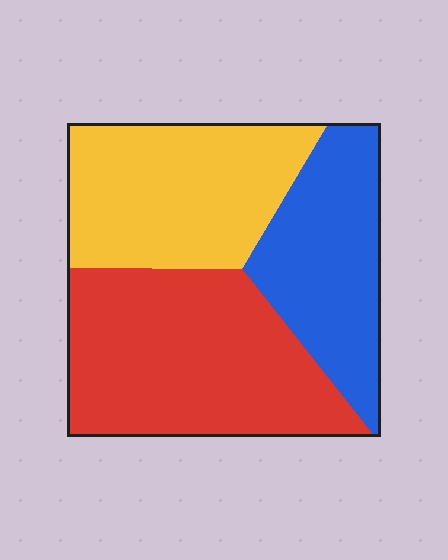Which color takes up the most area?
Red, at roughly 40%.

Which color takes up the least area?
Blue, at roughly 25%.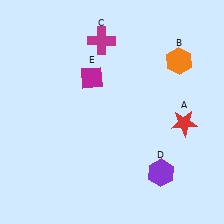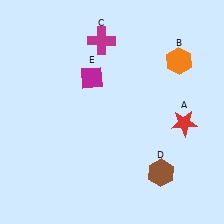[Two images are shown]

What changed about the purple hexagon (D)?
In Image 1, D is purple. In Image 2, it changed to brown.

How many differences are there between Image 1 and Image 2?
There is 1 difference between the two images.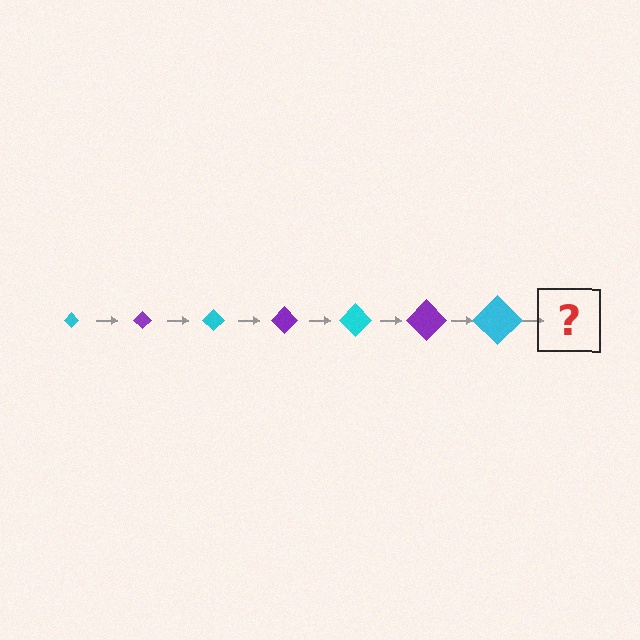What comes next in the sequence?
The next element should be a purple diamond, larger than the previous one.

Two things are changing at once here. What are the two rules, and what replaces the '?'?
The two rules are that the diamond grows larger each step and the color cycles through cyan and purple. The '?' should be a purple diamond, larger than the previous one.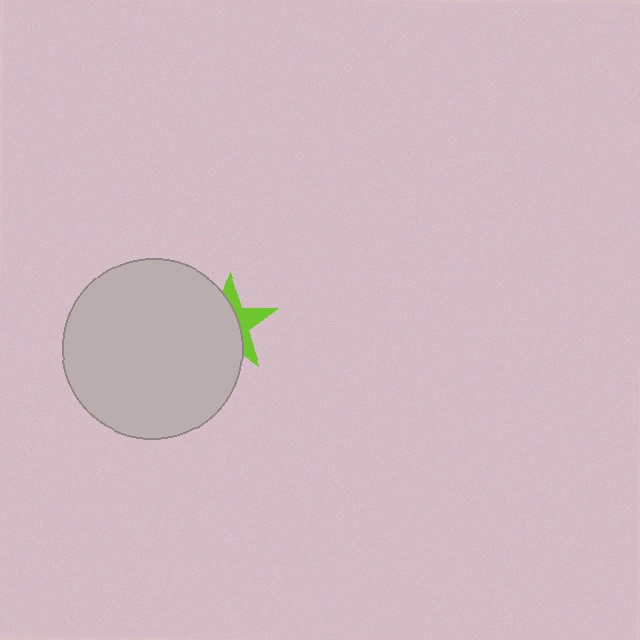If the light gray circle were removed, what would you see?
You would see the complete lime star.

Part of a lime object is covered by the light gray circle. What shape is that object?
It is a star.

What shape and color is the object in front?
The object in front is a light gray circle.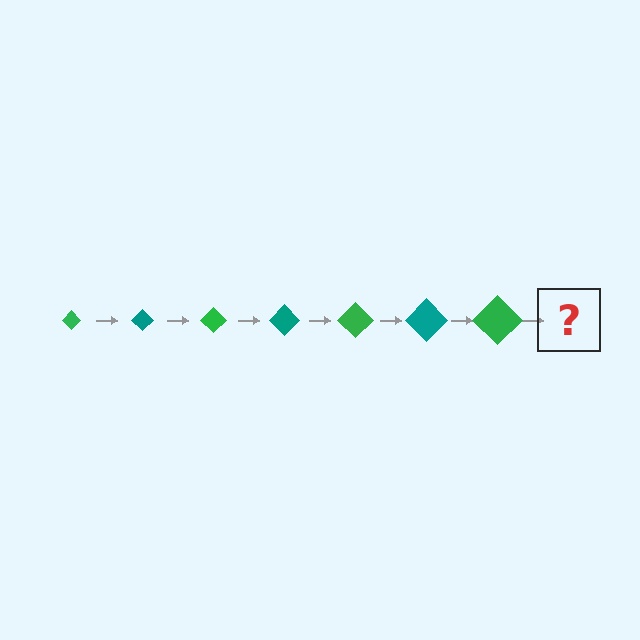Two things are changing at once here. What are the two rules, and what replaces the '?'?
The two rules are that the diamond grows larger each step and the color cycles through green and teal. The '?' should be a teal diamond, larger than the previous one.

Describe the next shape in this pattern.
It should be a teal diamond, larger than the previous one.